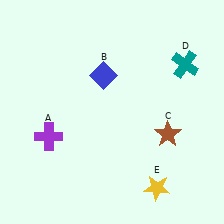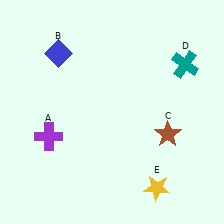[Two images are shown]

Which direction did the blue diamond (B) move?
The blue diamond (B) moved left.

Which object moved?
The blue diamond (B) moved left.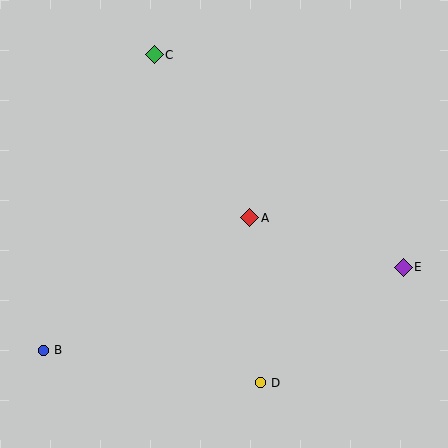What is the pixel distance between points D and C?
The distance between D and C is 345 pixels.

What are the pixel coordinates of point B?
Point B is at (43, 350).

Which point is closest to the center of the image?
Point A at (250, 218) is closest to the center.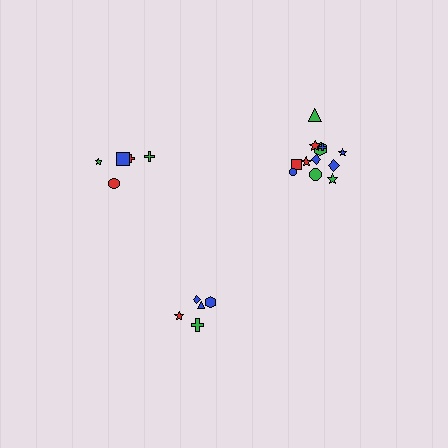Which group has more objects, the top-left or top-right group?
The top-right group.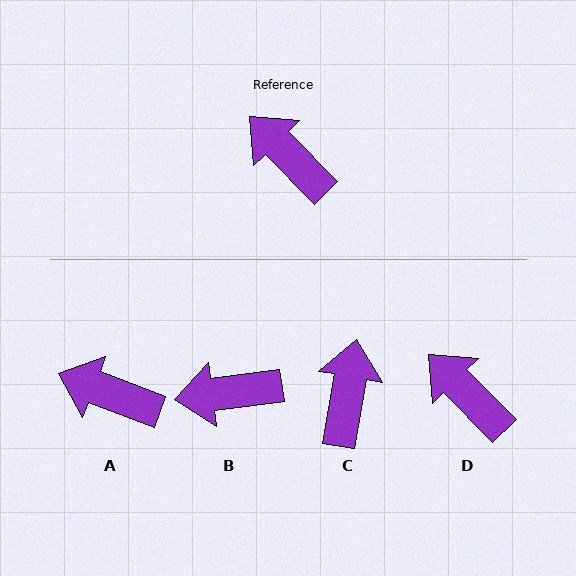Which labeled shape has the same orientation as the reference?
D.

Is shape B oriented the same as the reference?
No, it is off by about 53 degrees.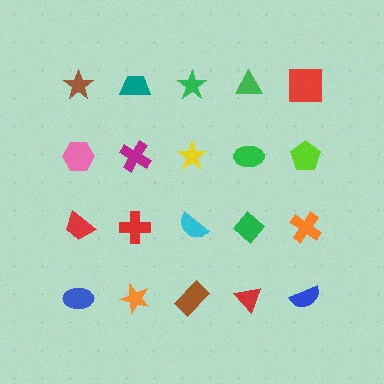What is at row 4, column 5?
A blue semicircle.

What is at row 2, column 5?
A lime pentagon.